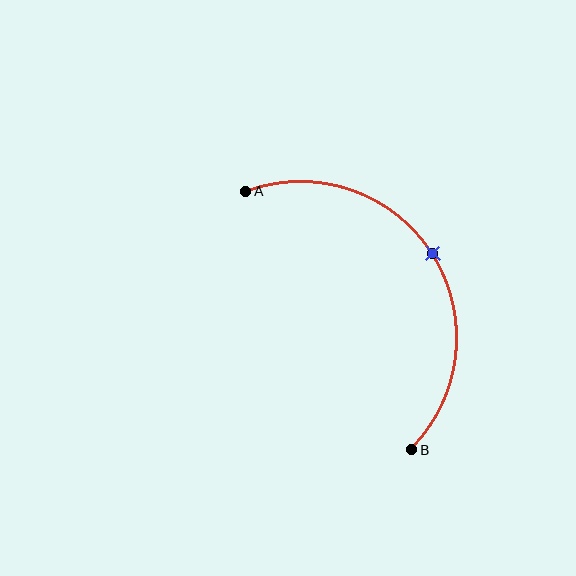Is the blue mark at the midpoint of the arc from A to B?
Yes. The blue mark lies on the arc at equal arc-length from both A and B — it is the arc midpoint.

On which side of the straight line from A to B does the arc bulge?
The arc bulges to the right of the straight line connecting A and B.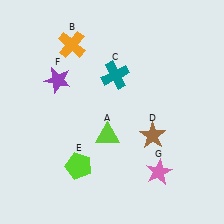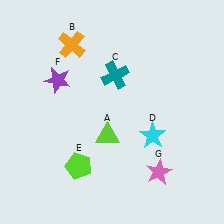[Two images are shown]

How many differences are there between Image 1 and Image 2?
There is 1 difference between the two images.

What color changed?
The star (D) changed from brown in Image 1 to cyan in Image 2.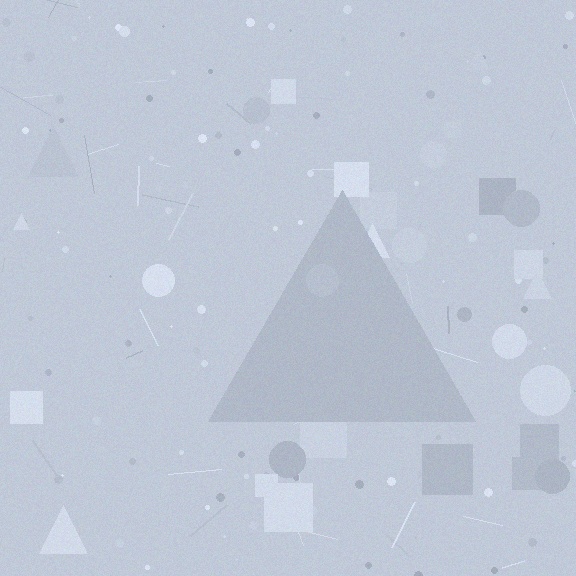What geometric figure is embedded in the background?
A triangle is embedded in the background.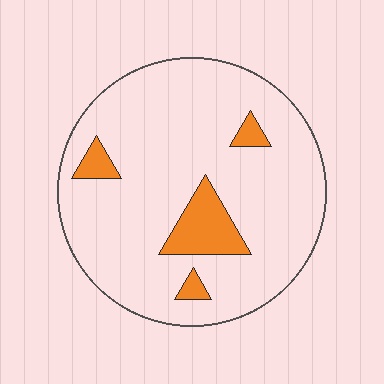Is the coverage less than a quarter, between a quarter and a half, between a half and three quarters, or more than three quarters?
Less than a quarter.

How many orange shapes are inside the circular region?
4.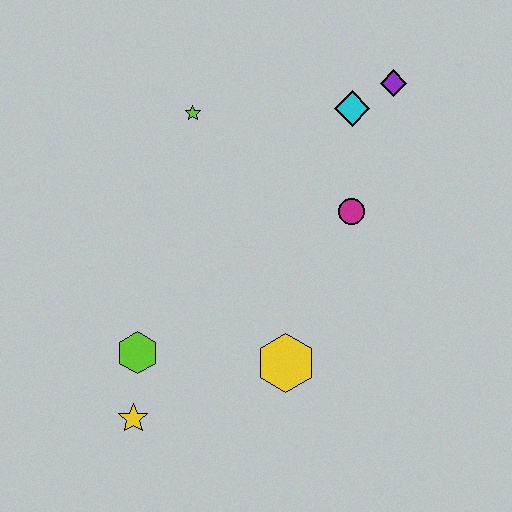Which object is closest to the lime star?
The cyan diamond is closest to the lime star.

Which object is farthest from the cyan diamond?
The yellow star is farthest from the cyan diamond.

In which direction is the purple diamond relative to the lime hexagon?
The purple diamond is above the lime hexagon.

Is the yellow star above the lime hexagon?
No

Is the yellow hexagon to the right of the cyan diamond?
No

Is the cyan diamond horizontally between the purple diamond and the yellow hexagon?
Yes